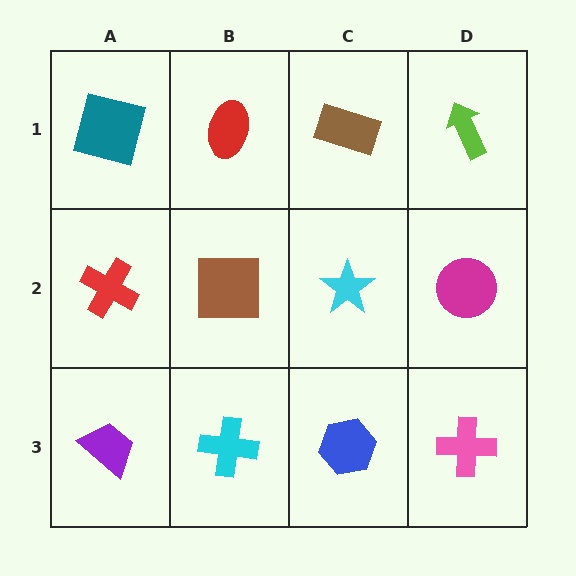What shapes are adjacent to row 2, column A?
A teal square (row 1, column A), a purple trapezoid (row 3, column A), a brown square (row 2, column B).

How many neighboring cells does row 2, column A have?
3.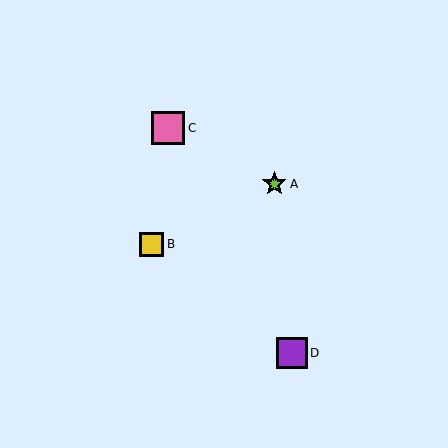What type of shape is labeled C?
Shape C is a pink square.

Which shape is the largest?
The pink square (labeled C) is the largest.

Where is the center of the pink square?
The center of the pink square is at (168, 128).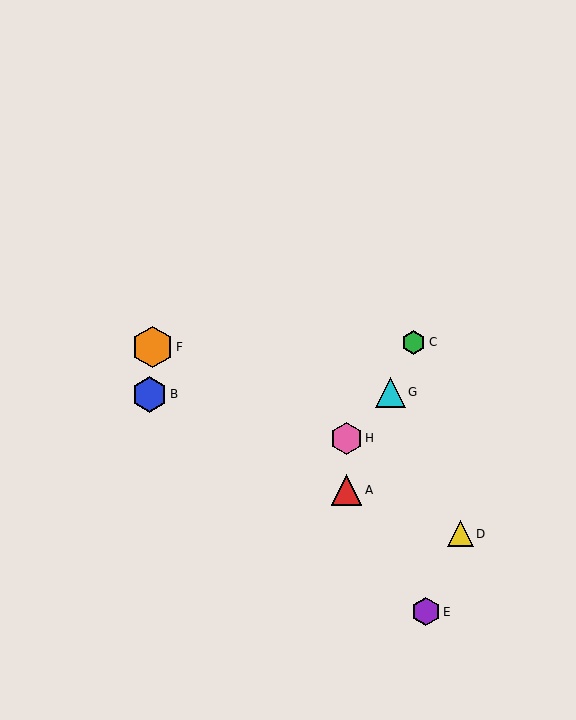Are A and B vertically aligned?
No, A is at x≈346 and B is at x≈149.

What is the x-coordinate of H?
Object H is at x≈346.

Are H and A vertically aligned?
Yes, both are at x≈346.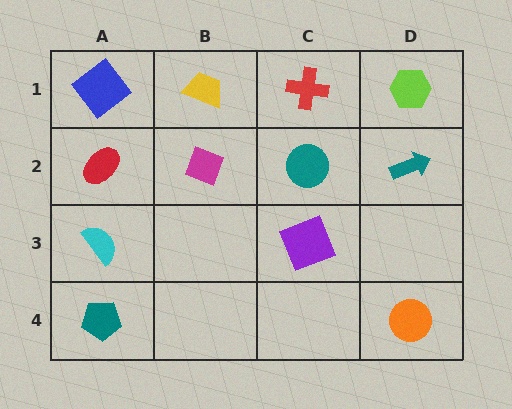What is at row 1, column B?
A yellow trapezoid.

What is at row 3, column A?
A cyan semicircle.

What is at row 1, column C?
A red cross.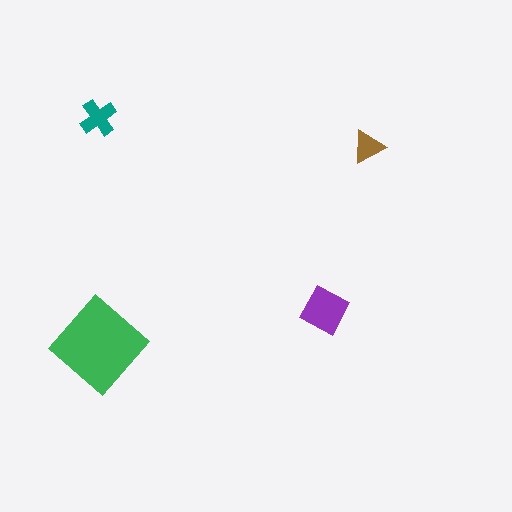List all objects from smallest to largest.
The brown triangle, the teal cross, the purple diamond, the green diamond.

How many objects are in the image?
There are 4 objects in the image.